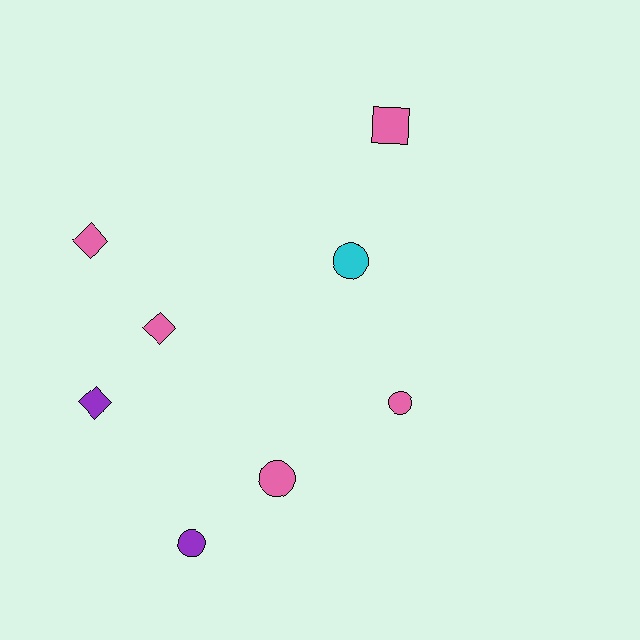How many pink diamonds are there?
There are 2 pink diamonds.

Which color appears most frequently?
Pink, with 5 objects.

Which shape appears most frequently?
Circle, with 4 objects.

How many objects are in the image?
There are 8 objects.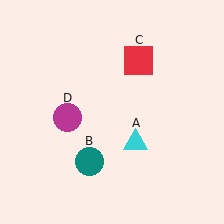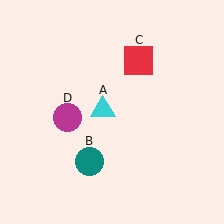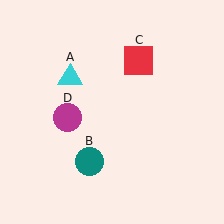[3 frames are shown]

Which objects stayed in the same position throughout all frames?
Teal circle (object B) and red square (object C) and magenta circle (object D) remained stationary.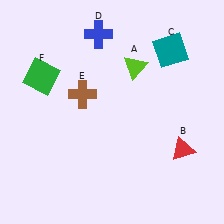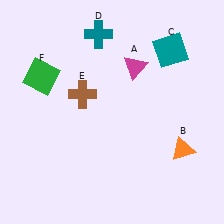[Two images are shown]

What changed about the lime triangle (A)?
In Image 1, A is lime. In Image 2, it changed to magenta.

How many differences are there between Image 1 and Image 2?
There are 3 differences between the two images.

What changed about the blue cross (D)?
In Image 1, D is blue. In Image 2, it changed to teal.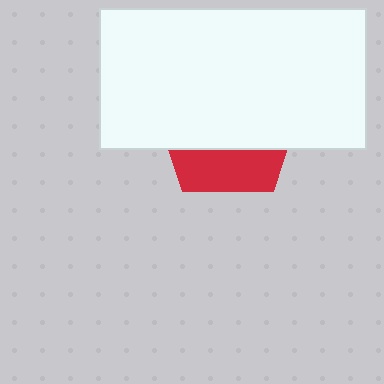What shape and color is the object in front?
The object in front is a white rectangle.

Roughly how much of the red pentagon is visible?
A small part of it is visible (roughly 31%).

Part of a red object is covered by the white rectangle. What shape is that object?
It is a pentagon.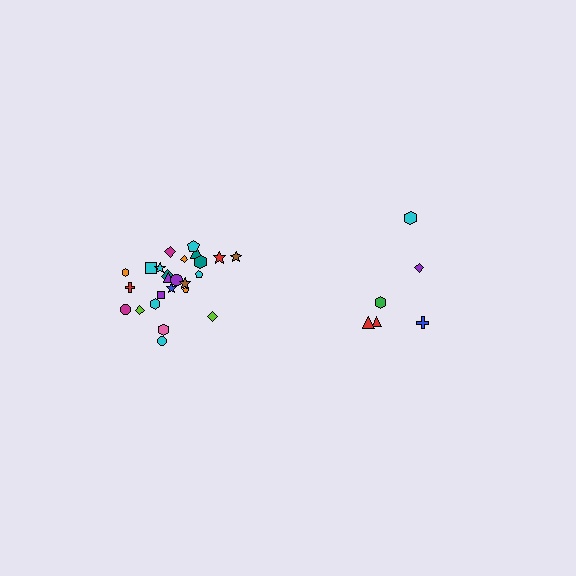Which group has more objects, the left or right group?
The left group.